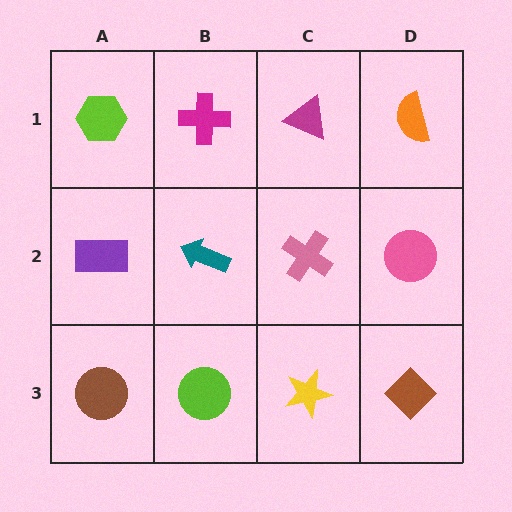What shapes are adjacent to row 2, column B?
A magenta cross (row 1, column B), a lime circle (row 3, column B), a purple rectangle (row 2, column A), a pink cross (row 2, column C).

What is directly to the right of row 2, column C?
A pink circle.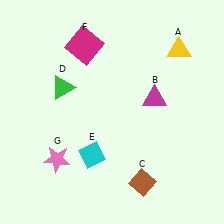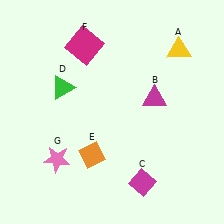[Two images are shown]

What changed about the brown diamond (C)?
In Image 1, C is brown. In Image 2, it changed to magenta.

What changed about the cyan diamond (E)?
In Image 1, E is cyan. In Image 2, it changed to orange.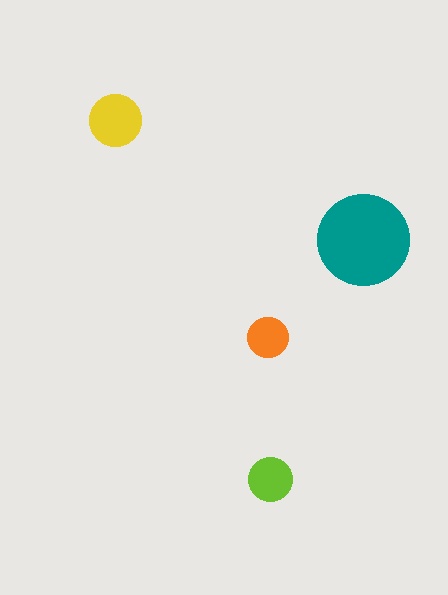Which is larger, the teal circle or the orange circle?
The teal one.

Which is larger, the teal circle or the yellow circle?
The teal one.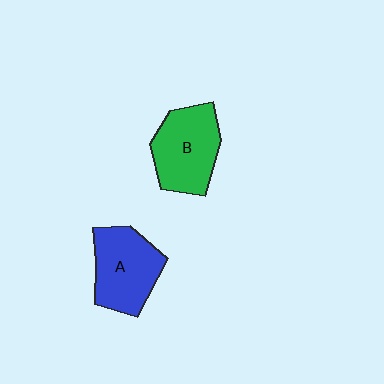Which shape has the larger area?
Shape B (green).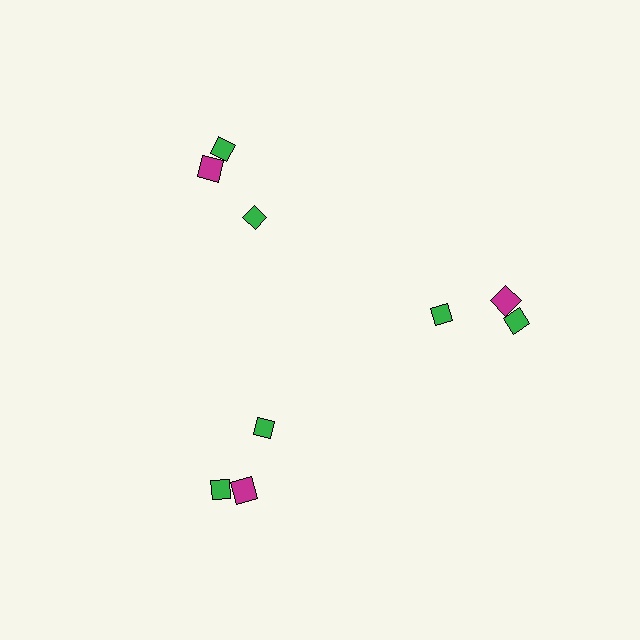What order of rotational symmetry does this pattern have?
This pattern has 3-fold rotational symmetry.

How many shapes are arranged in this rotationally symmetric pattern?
There are 9 shapes, arranged in 3 groups of 3.